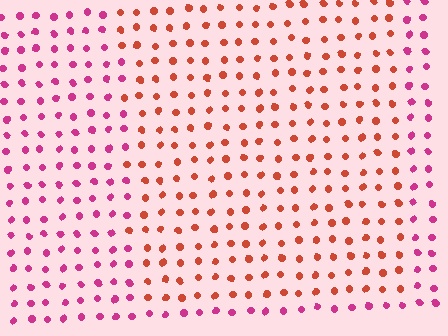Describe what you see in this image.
The image is filled with small magenta elements in a uniform arrangement. A rectangle-shaped region is visible where the elements are tinted to a slightly different hue, forming a subtle color boundary.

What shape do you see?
I see a rectangle.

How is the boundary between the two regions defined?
The boundary is defined purely by a slight shift in hue (about 44 degrees). Spacing, size, and orientation are identical on both sides.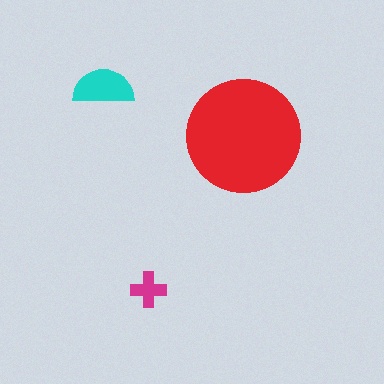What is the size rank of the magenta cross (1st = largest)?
3rd.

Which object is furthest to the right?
The red circle is rightmost.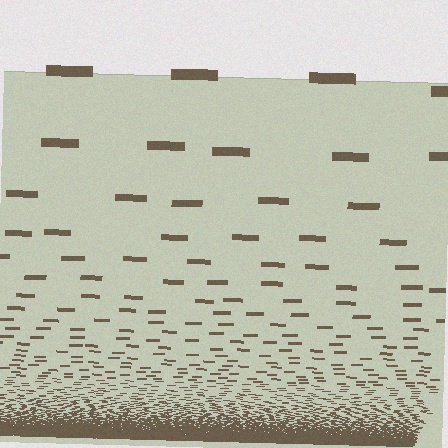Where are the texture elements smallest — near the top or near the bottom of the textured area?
Near the bottom.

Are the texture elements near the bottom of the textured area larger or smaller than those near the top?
Smaller. The gradient is inverted — elements near the bottom are smaller and denser.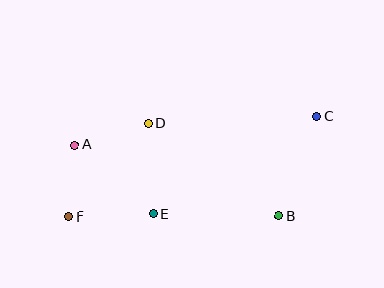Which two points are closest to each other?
Points A and F are closest to each other.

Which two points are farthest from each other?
Points C and F are farthest from each other.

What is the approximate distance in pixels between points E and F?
The distance between E and F is approximately 84 pixels.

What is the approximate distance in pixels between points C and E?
The distance between C and E is approximately 190 pixels.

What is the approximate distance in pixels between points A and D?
The distance between A and D is approximately 77 pixels.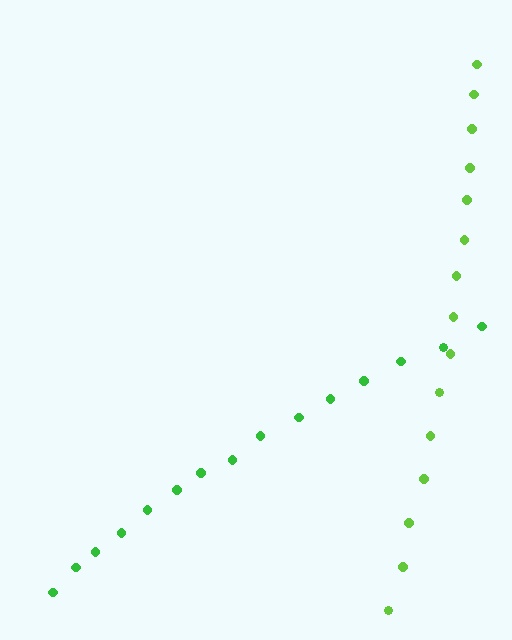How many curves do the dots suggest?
There are 2 distinct paths.